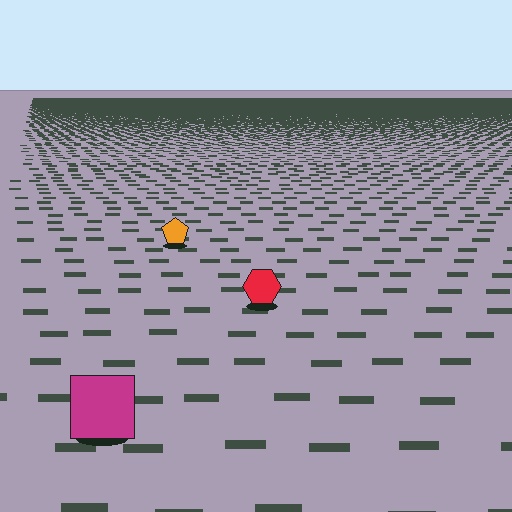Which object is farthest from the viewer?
The orange pentagon is farthest from the viewer. It appears smaller and the ground texture around it is denser.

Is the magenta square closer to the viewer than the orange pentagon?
Yes. The magenta square is closer — you can tell from the texture gradient: the ground texture is coarser near it.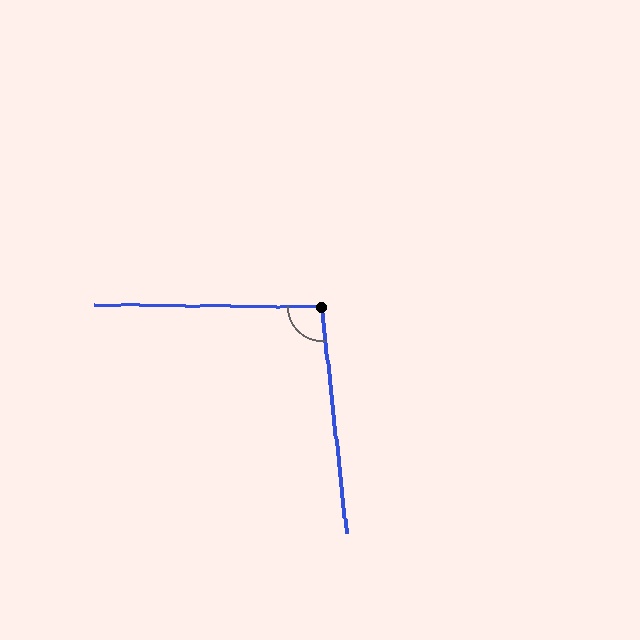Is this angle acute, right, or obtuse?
It is obtuse.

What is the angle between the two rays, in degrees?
Approximately 97 degrees.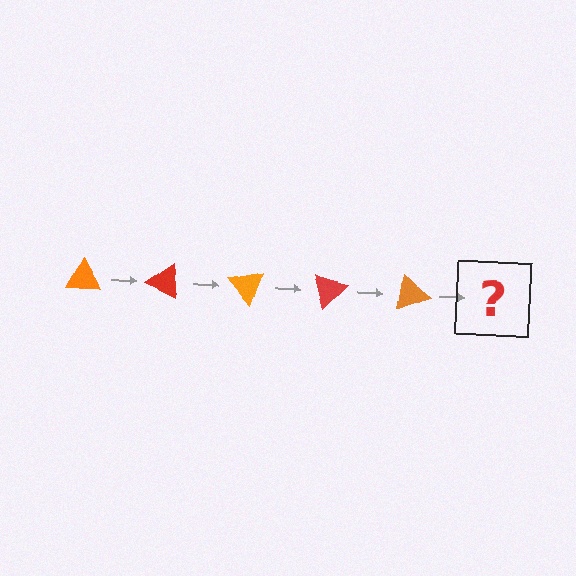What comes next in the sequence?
The next element should be a red triangle, rotated 125 degrees from the start.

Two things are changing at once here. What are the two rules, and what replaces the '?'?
The two rules are that it rotates 25 degrees each step and the color cycles through orange and red. The '?' should be a red triangle, rotated 125 degrees from the start.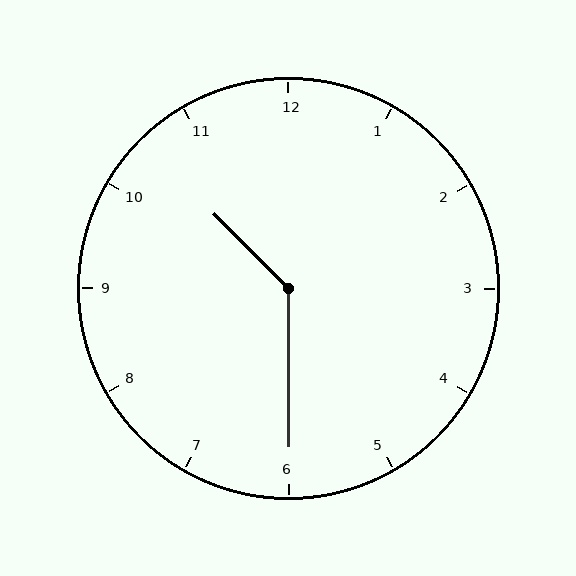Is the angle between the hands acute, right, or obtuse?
It is obtuse.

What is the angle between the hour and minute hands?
Approximately 135 degrees.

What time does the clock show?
10:30.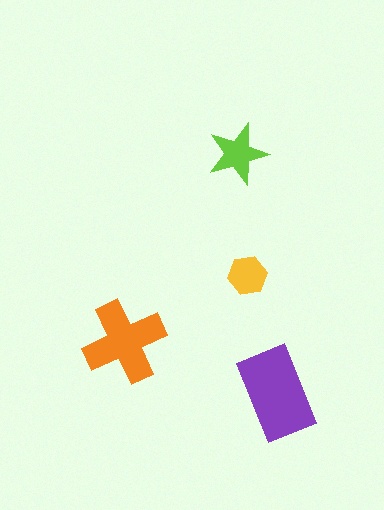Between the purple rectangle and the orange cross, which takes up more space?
The purple rectangle.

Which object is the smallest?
The yellow hexagon.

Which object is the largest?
The purple rectangle.